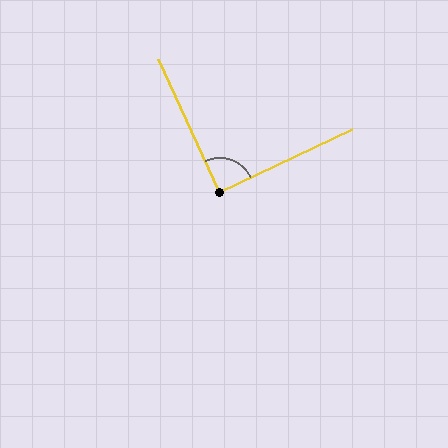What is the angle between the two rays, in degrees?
Approximately 89 degrees.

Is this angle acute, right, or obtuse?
It is approximately a right angle.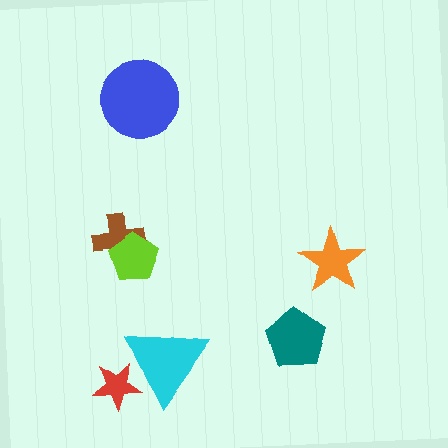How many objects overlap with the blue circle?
0 objects overlap with the blue circle.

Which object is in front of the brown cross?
The lime pentagon is in front of the brown cross.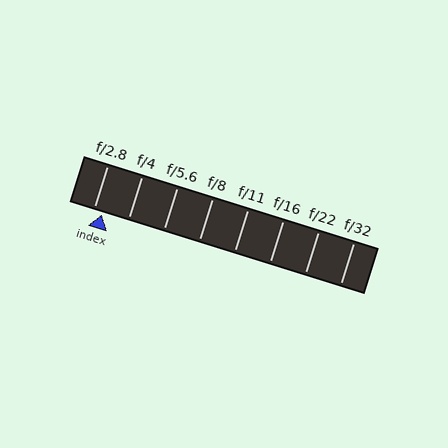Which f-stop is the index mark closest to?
The index mark is closest to f/2.8.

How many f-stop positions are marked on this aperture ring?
There are 8 f-stop positions marked.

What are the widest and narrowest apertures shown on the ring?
The widest aperture shown is f/2.8 and the narrowest is f/32.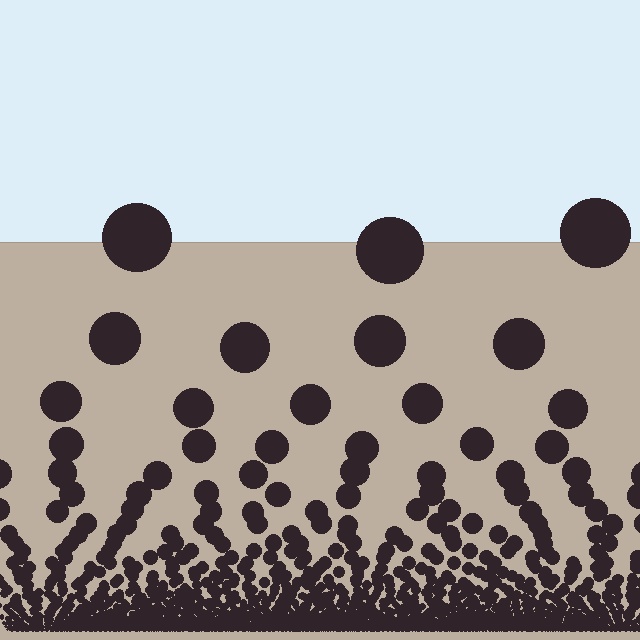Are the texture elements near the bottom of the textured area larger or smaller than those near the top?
Smaller. The gradient is inverted — elements near the bottom are smaller and denser.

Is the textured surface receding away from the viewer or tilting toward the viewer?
The surface appears to tilt toward the viewer. Texture elements get larger and sparser toward the top.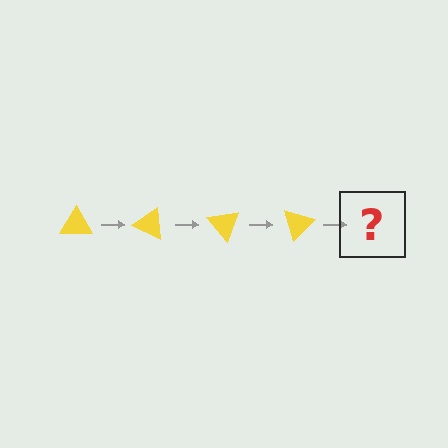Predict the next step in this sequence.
The next step is a yellow triangle rotated 100 degrees.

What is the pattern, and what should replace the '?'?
The pattern is that the triangle rotates 25 degrees each step. The '?' should be a yellow triangle rotated 100 degrees.